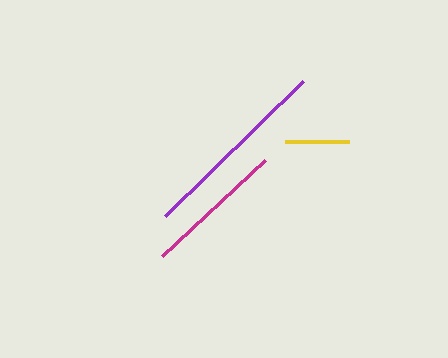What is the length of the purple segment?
The purple segment is approximately 193 pixels long.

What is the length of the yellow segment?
The yellow segment is approximately 64 pixels long.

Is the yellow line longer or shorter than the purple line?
The purple line is longer than the yellow line.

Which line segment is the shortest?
The yellow line is the shortest at approximately 64 pixels.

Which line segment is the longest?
The purple line is the longest at approximately 193 pixels.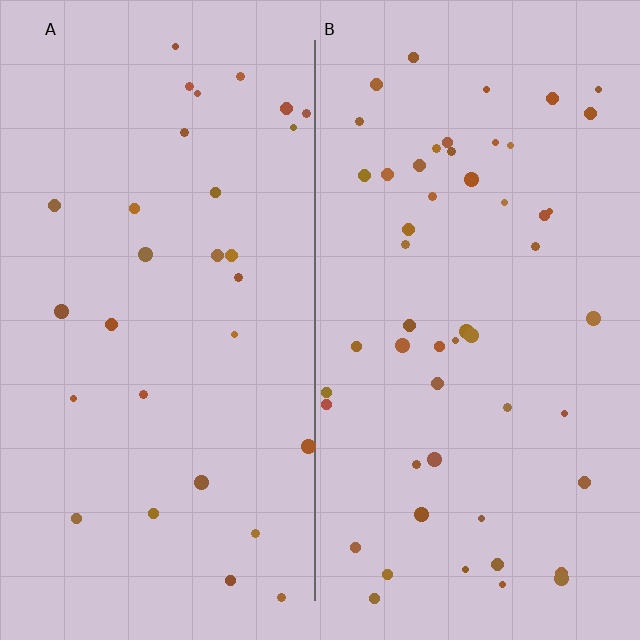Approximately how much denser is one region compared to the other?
Approximately 1.7× — region B over region A.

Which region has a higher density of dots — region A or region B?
B (the right).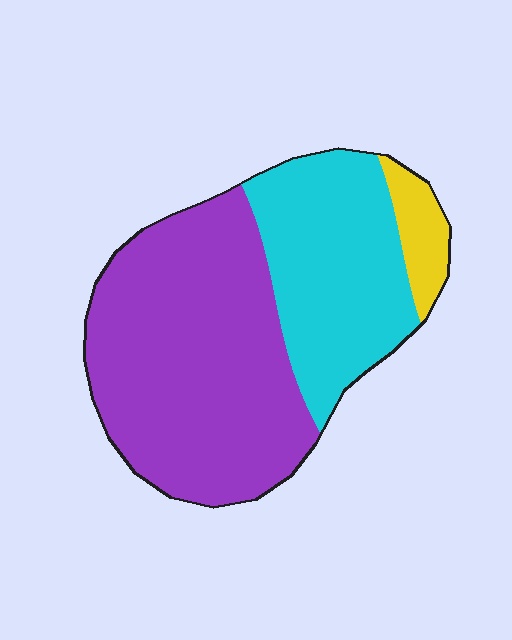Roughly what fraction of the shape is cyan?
Cyan covers 34% of the shape.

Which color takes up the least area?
Yellow, at roughly 5%.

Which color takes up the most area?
Purple, at roughly 60%.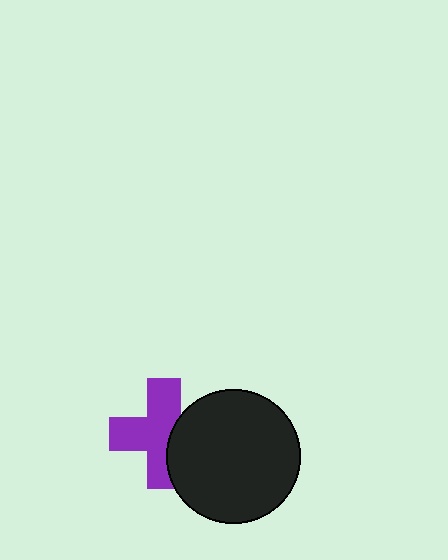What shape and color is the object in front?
The object in front is a black circle.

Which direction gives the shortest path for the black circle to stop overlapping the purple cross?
Moving right gives the shortest separation.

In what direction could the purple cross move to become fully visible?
The purple cross could move left. That would shift it out from behind the black circle entirely.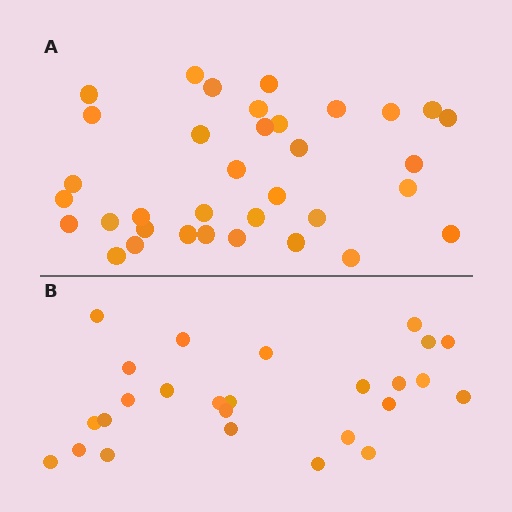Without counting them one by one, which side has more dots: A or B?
Region A (the top region) has more dots.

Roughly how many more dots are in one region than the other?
Region A has roughly 8 or so more dots than region B.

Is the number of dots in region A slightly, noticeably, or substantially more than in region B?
Region A has noticeably more, but not dramatically so. The ratio is roughly 1.3 to 1.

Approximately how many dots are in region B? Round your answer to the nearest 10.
About 30 dots. (The exact count is 26, which rounds to 30.)